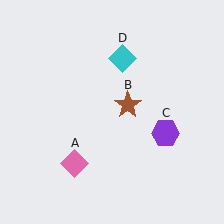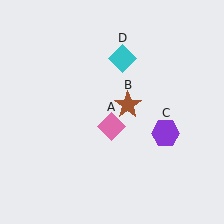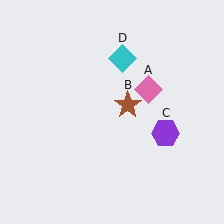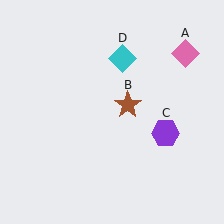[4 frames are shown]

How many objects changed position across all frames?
1 object changed position: pink diamond (object A).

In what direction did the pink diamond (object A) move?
The pink diamond (object A) moved up and to the right.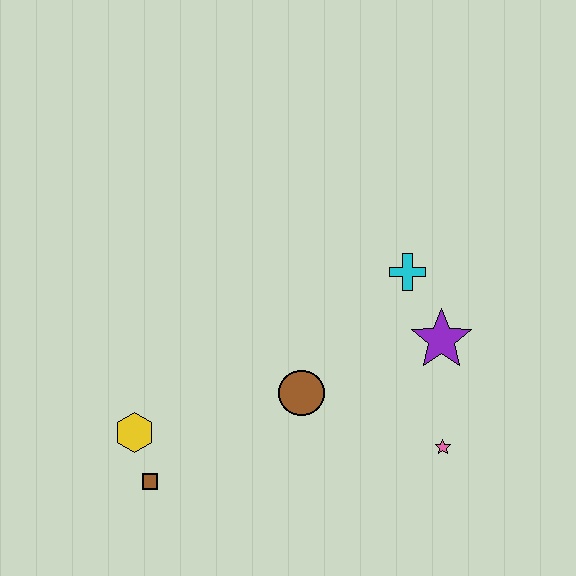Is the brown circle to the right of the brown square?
Yes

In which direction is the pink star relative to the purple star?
The pink star is below the purple star.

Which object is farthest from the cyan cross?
The brown square is farthest from the cyan cross.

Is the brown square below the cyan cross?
Yes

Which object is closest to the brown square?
The yellow hexagon is closest to the brown square.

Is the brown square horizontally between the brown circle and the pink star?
No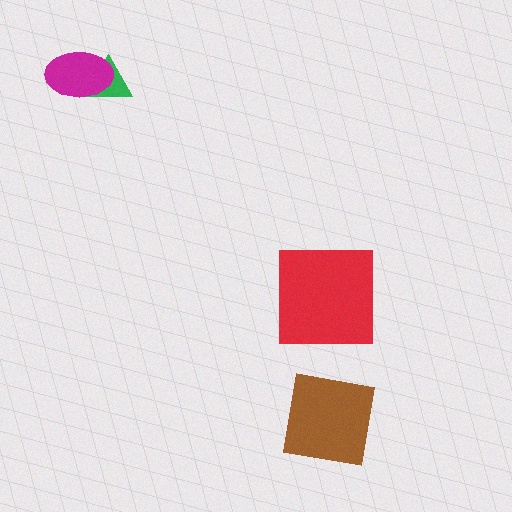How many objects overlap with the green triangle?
1 object overlaps with the green triangle.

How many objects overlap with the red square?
0 objects overlap with the red square.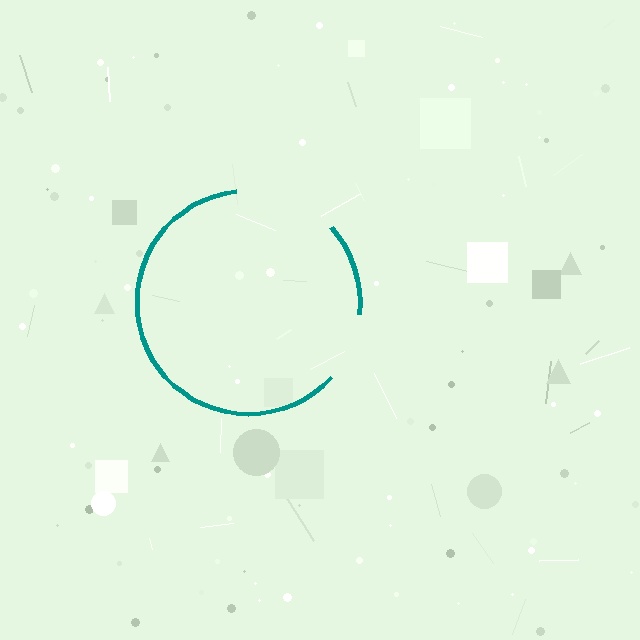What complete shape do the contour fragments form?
The contour fragments form a circle.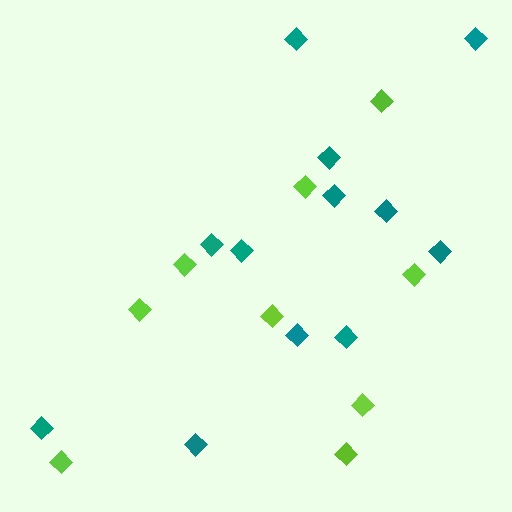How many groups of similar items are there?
There are 2 groups: one group of lime diamonds (9) and one group of teal diamonds (12).